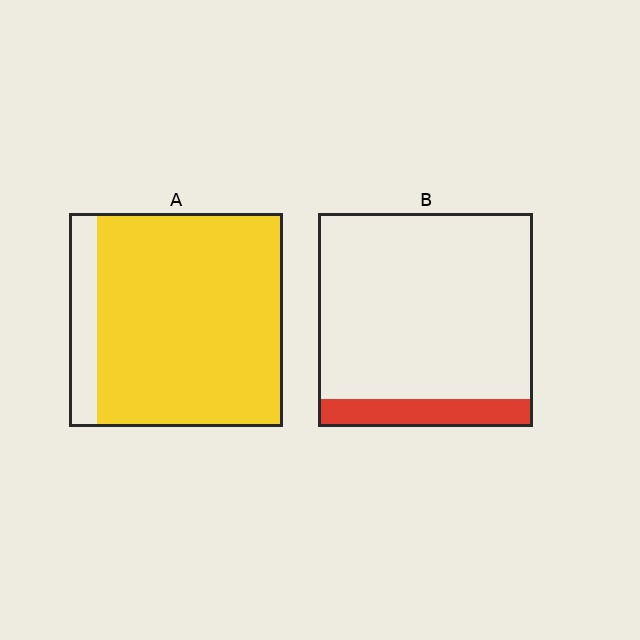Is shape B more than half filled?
No.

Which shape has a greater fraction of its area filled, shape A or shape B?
Shape A.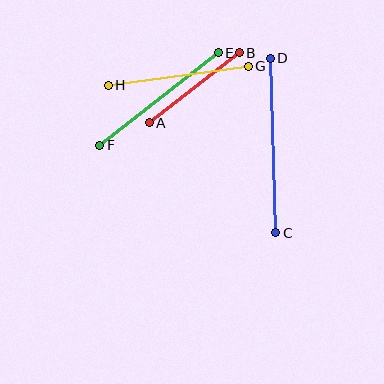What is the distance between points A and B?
The distance is approximately 114 pixels.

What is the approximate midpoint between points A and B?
The midpoint is at approximately (194, 88) pixels.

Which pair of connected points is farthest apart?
Points C and D are farthest apart.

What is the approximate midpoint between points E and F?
The midpoint is at approximately (159, 99) pixels.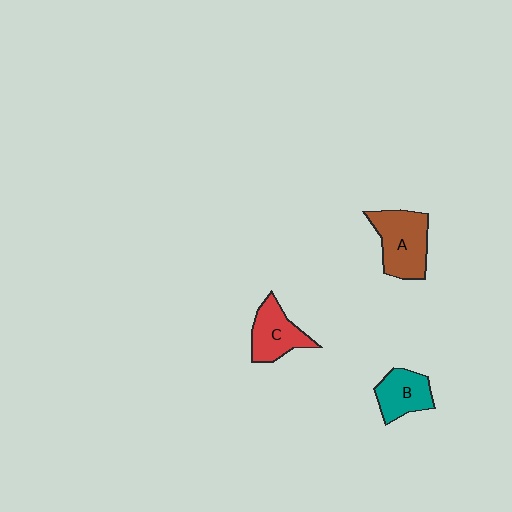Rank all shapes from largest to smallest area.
From largest to smallest: A (brown), C (red), B (teal).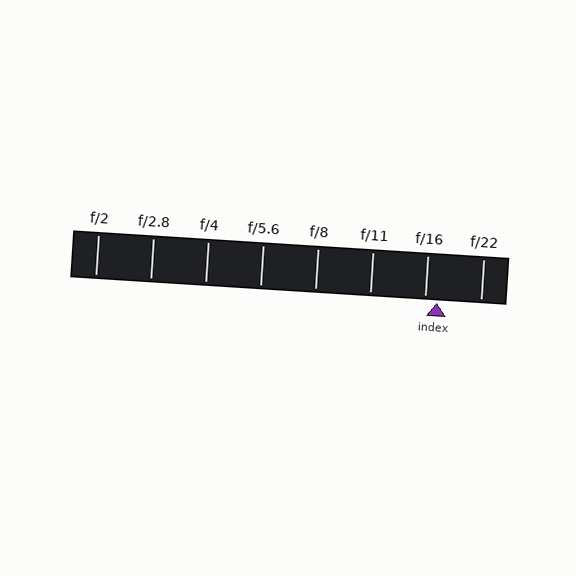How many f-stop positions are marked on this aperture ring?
There are 8 f-stop positions marked.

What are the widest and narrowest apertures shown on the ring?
The widest aperture shown is f/2 and the narrowest is f/22.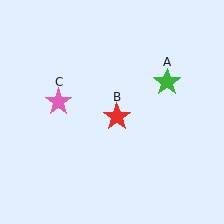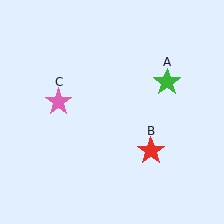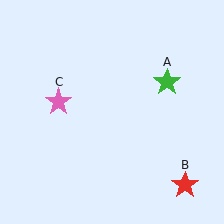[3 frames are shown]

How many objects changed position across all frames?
1 object changed position: red star (object B).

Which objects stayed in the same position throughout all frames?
Green star (object A) and pink star (object C) remained stationary.